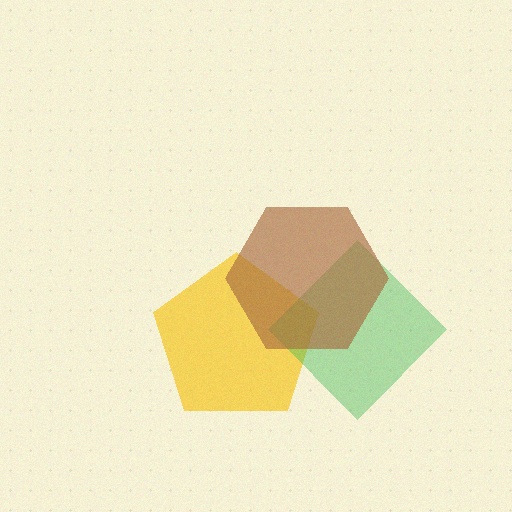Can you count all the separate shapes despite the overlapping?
Yes, there are 3 separate shapes.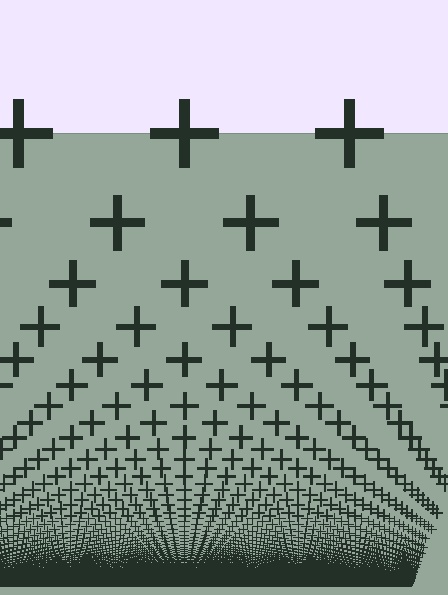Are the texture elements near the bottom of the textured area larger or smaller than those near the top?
Smaller. The gradient is inverted — elements near the bottom are smaller and denser.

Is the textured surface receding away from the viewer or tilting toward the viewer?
The surface appears to tilt toward the viewer. Texture elements get larger and sparser toward the top.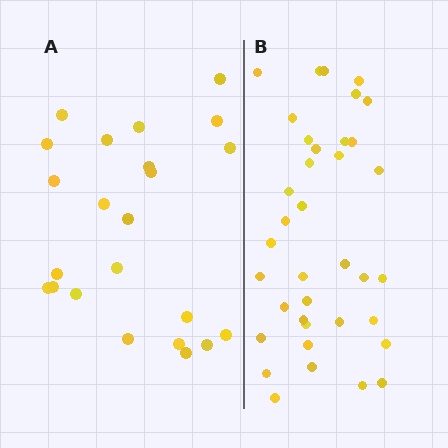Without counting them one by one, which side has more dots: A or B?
Region B (the right region) has more dots.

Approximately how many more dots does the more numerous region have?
Region B has approximately 15 more dots than region A.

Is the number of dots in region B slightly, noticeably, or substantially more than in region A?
Region B has substantially more. The ratio is roughly 1.6 to 1.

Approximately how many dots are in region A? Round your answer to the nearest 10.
About 20 dots. (The exact count is 23, which rounds to 20.)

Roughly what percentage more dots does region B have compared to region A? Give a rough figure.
About 60% more.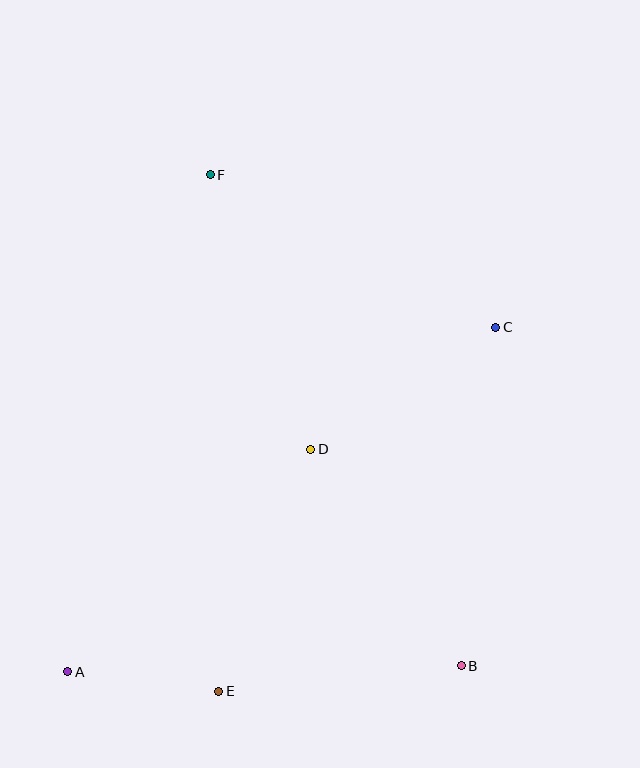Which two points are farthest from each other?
Points B and F are farthest from each other.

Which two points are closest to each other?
Points A and E are closest to each other.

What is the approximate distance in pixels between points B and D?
The distance between B and D is approximately 263 pixels.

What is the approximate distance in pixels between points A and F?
The distance between A and F is approximately 517 pixels.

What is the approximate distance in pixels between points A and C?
The distance between A and C is approximately 549 pixels.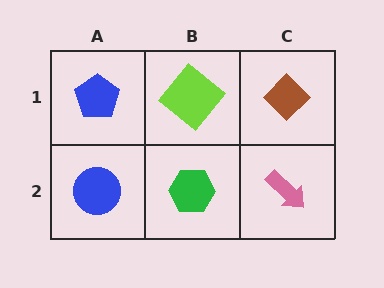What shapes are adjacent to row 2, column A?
A blue pentagon (row 1, column A), a green hexagon (row 2, column B).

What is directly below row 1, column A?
A blue circle.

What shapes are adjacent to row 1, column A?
A blue circle (row 2, column A), a lime diamond (row 1, column B).